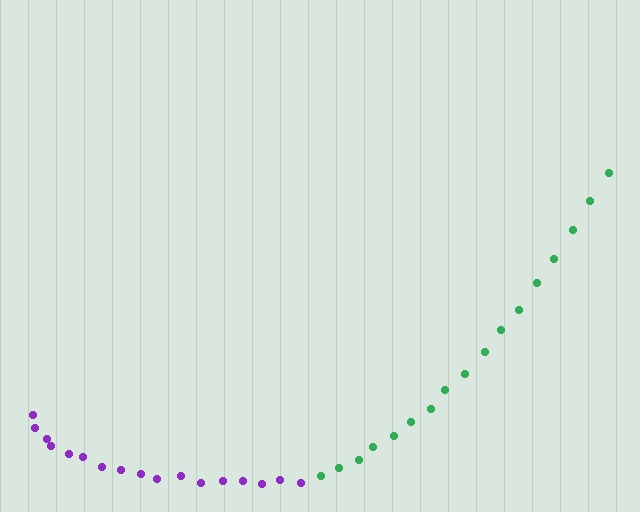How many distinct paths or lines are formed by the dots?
There are 2 distinct paths.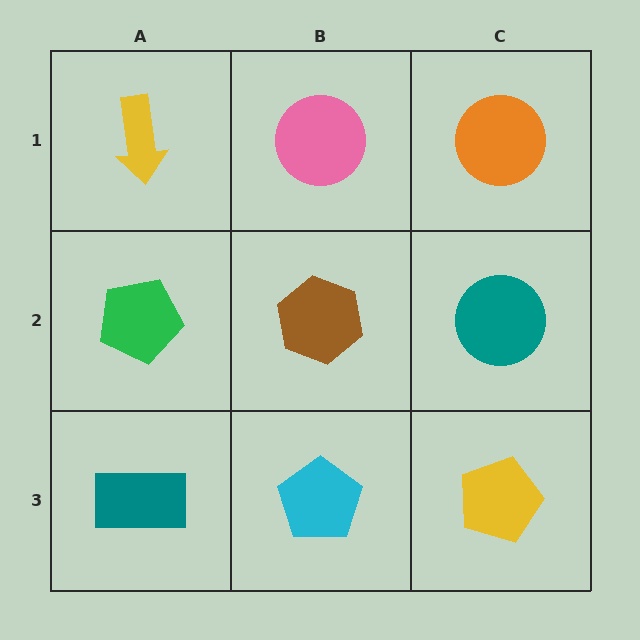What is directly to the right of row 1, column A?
A pink circle.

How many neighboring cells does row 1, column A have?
2.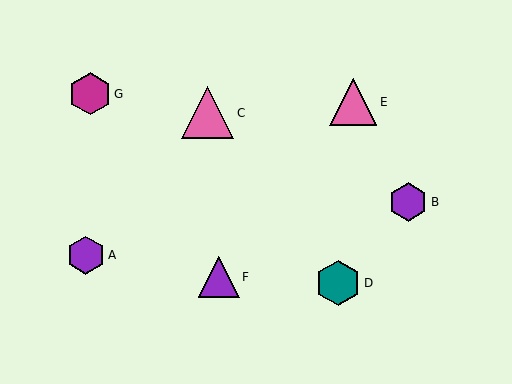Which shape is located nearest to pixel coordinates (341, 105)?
The pink triangle (labeled E) at (353, 102) is nearest to that location.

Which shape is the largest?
The pink triangle (labeled C) is the largest.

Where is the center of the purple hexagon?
The center of the purple hexagon is at (86, 255).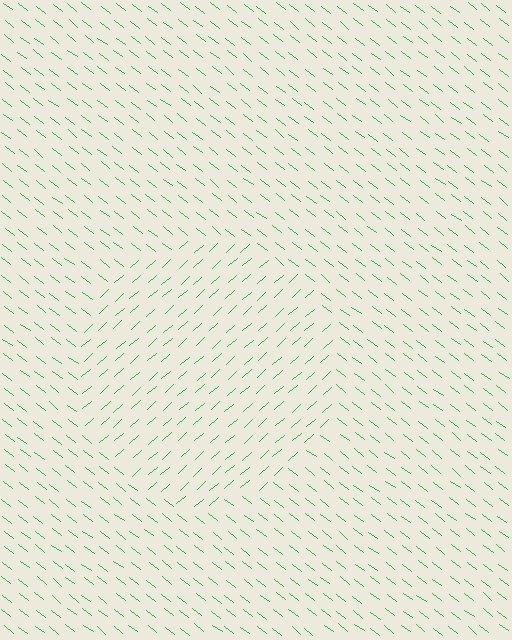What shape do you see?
I see a circle.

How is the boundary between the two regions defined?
The boundary is defined purely by a change in line orientation (approximately 79 degrees difference). All lines are the same color and thickness.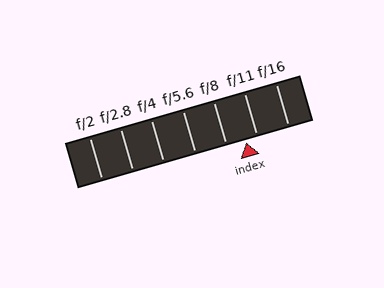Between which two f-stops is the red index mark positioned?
The index mark is between f/8 and f/11.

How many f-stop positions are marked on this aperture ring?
There are 7 f-stop positions marked.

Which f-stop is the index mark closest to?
The index mark is closest to f/11.